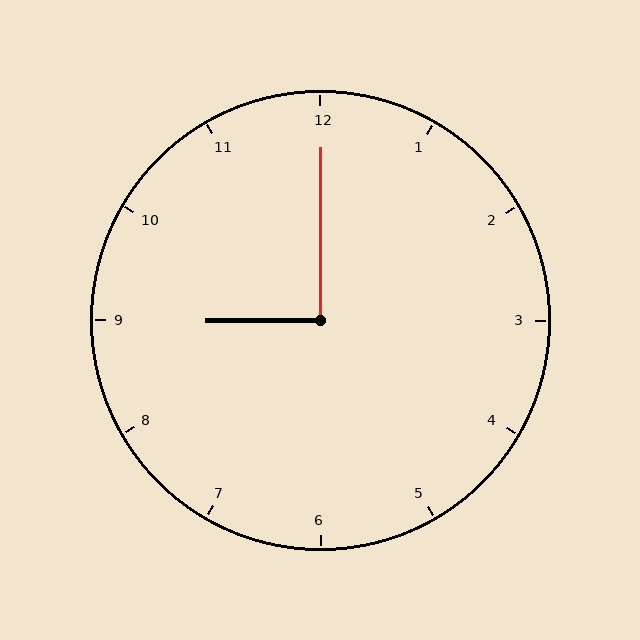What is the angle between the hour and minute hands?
Approximately 90 degrees.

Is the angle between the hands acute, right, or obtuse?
It is right.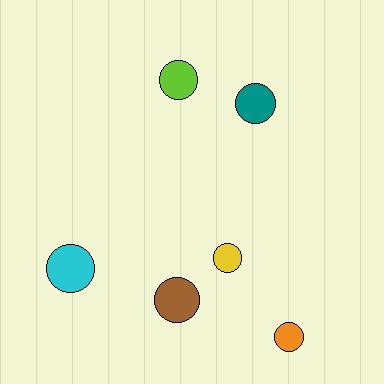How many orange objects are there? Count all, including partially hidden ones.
There is 1 orange object.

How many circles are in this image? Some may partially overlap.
There are 6 circles.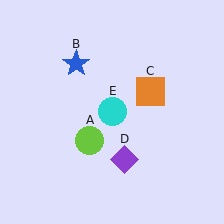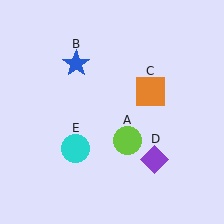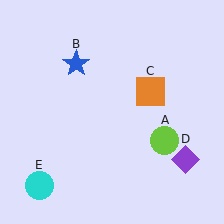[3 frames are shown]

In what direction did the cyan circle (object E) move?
The cyan circle (object E) moved down and to the left.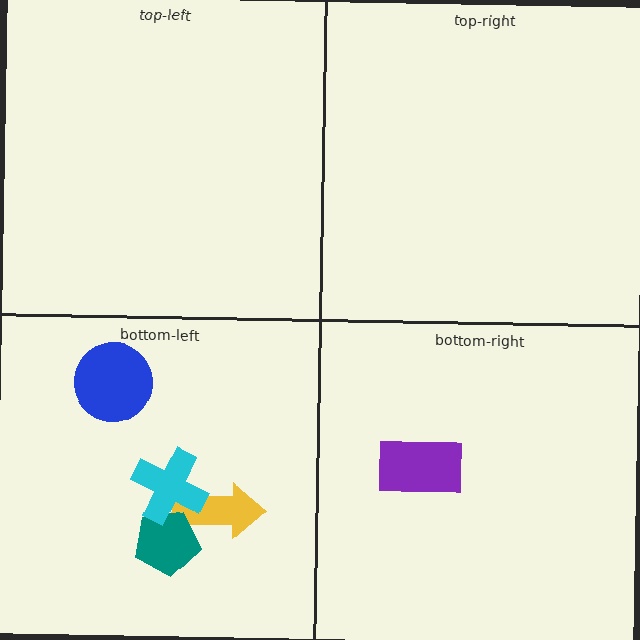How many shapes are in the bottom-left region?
4.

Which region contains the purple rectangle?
The bottom-right region.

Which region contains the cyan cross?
The bottom-left region.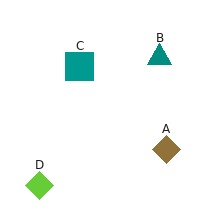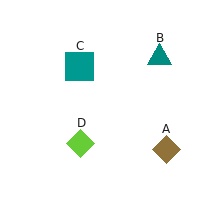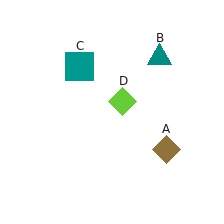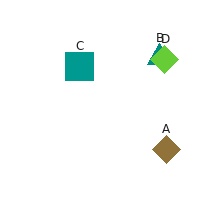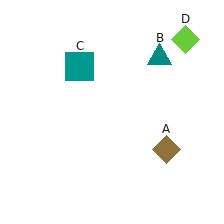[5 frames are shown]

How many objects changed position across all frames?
1 object changed position: lime diamond (object D).